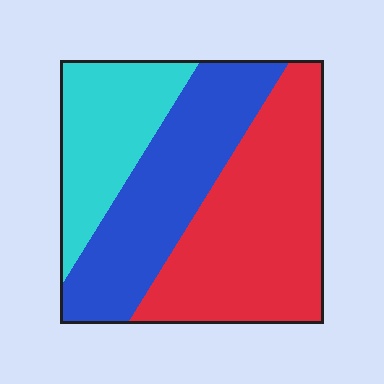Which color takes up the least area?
Cyan, at roughly 25%.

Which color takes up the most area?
Red, at roughly 45%.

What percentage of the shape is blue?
Blue covers around 35% of the shape.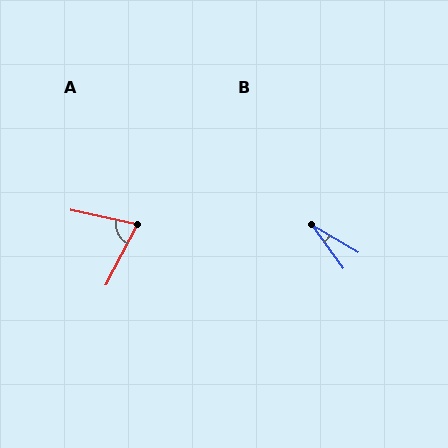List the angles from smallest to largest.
B (23°), A (75°).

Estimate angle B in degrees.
Approximately 23 degrees.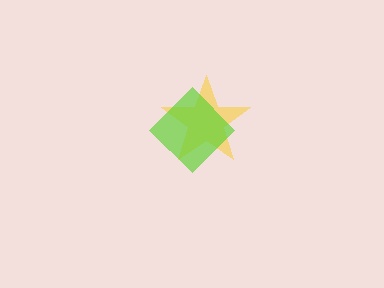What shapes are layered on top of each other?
The layered shapes are: a yellow star, a lime diamond.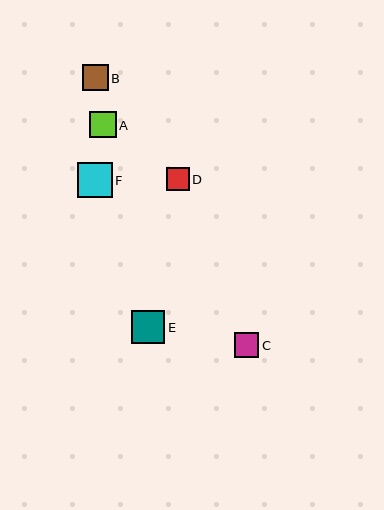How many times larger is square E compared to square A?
Square E is approximately 1.3 times the size of square A.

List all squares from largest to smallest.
From largest to smallest: F, E, A, B, C, D.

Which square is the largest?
Square F is the largest with a size of approximately 35 pixels.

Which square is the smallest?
Square D is the smallest with a size of approximately 23 pixels.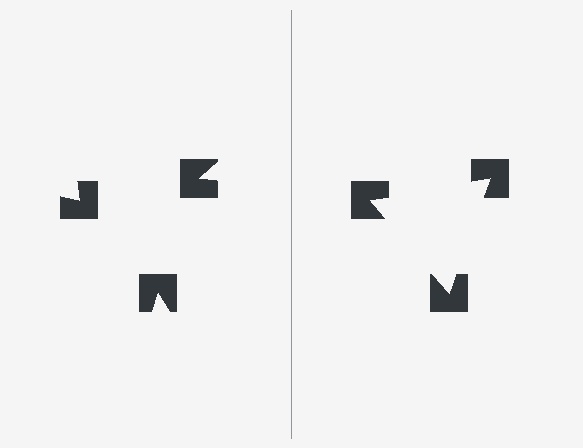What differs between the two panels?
The notched squares are positioned identically on both sides; only the wedge orientations differ. On the right they align to a triangle; on the left they are misaligned.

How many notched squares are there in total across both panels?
6 — 3 on each side.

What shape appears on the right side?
An illusory triangle.